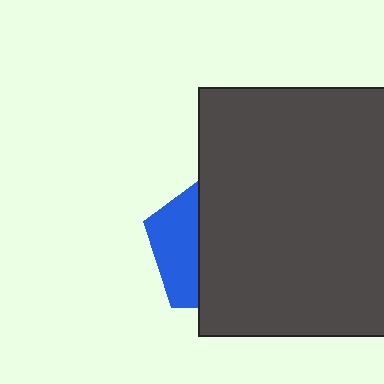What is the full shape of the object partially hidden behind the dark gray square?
The partially hidden object is a blue pentagon.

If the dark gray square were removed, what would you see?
You would see the complete blue pentagon.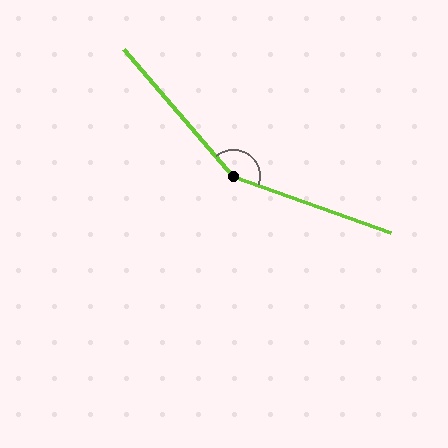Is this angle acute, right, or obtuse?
It is obtuse.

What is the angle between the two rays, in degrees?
Approximately 150 degrees.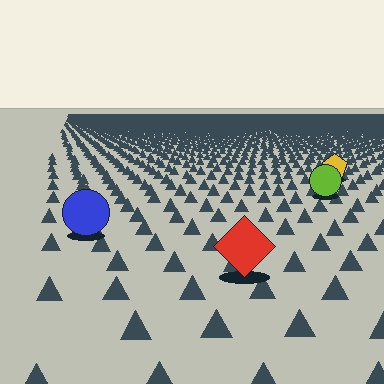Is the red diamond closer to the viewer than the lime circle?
Yes. The red diamond is closer — you can tell from the texture gradient: the ground texture is coarser near it.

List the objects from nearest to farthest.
From nearest to farthest: the red diamond, the blue circle, the lime circle, the yellow pentagon.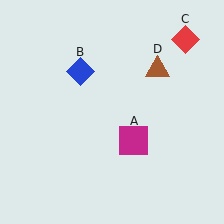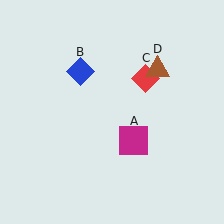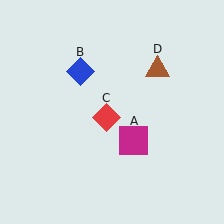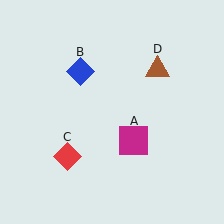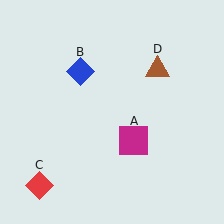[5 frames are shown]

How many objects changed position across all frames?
1 object changed position: red diamond (object C).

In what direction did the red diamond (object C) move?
The red diamond (object C) moved down and to the left.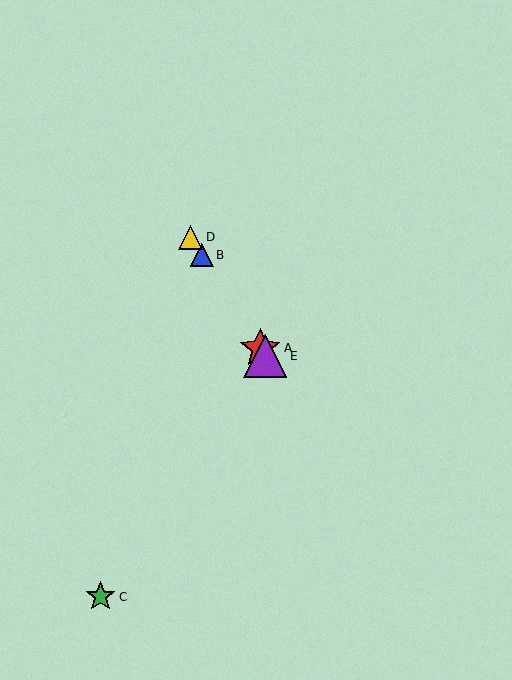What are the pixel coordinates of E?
Object E is at (265, 356).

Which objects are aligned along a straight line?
Objects A, B, D, E are aligned along a straight line.